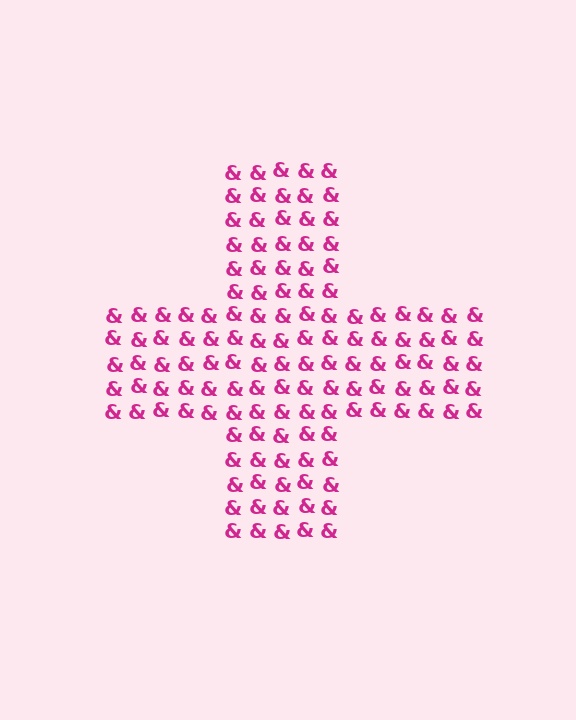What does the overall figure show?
The overall figure shows a cross.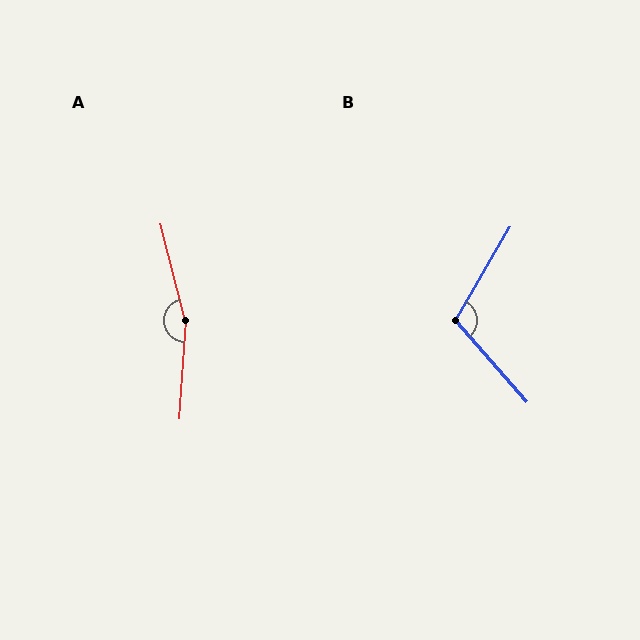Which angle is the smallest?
B, at approximately 108 degrees.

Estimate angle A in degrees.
Approximately 162 degrees.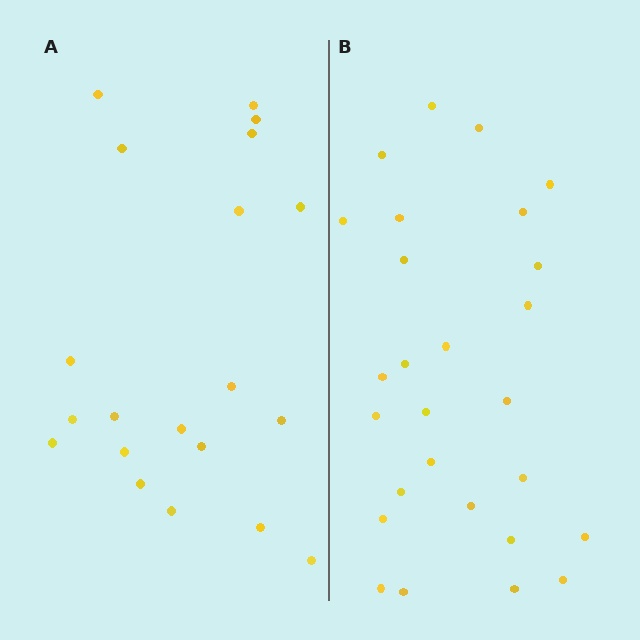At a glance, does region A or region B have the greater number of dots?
Region B (the right region) has more dots.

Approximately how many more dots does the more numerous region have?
Region B has roughly 8 or so more dots than region A.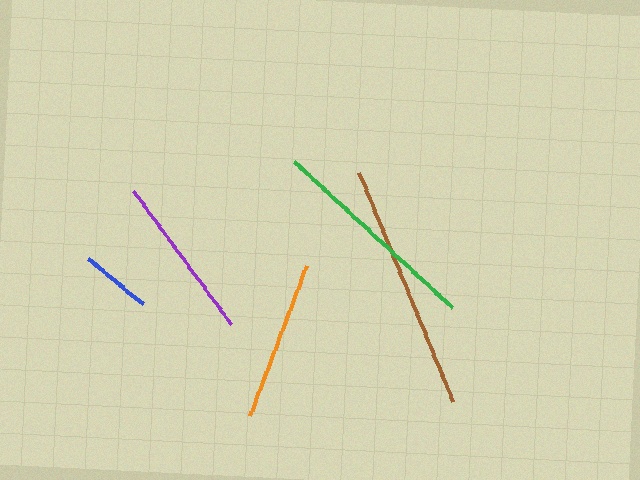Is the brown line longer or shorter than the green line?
The brown line is longer than the green line.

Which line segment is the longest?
The brown line is the longest at approximately 247 pixels.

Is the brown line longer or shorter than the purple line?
The brown line is longer than the purple line.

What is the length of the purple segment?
The purple segment is approximately 165 pixels long.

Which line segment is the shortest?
The blue line is the shortest at approximately 71 pixels.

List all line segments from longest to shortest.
From longest to shortest: brown, green, purple, orange, blue.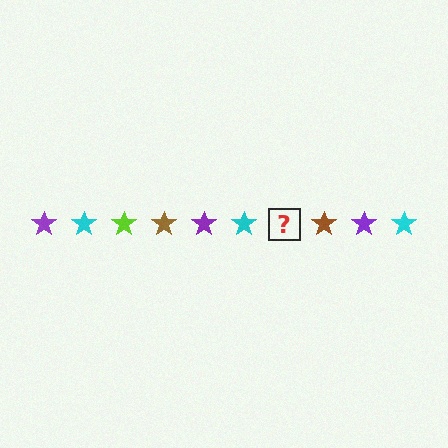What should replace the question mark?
The question mark should be replaced with a lime star.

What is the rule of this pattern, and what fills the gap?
The rule is that the pattern cycles through purple, cyan, lime, brown stars. The gap should be filled with a lime star.